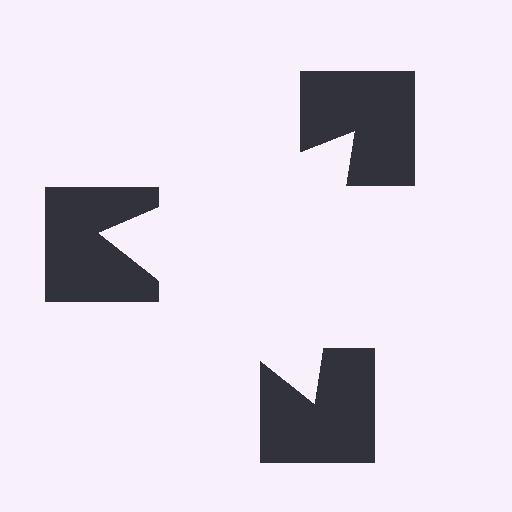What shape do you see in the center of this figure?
An illusory triangle — its edges are inferred from the aligned wedge cuts in the notched squares, not physically drawn.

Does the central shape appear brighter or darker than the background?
It typically appears slightly brighter than the background, even though no actual brightness change is drawn.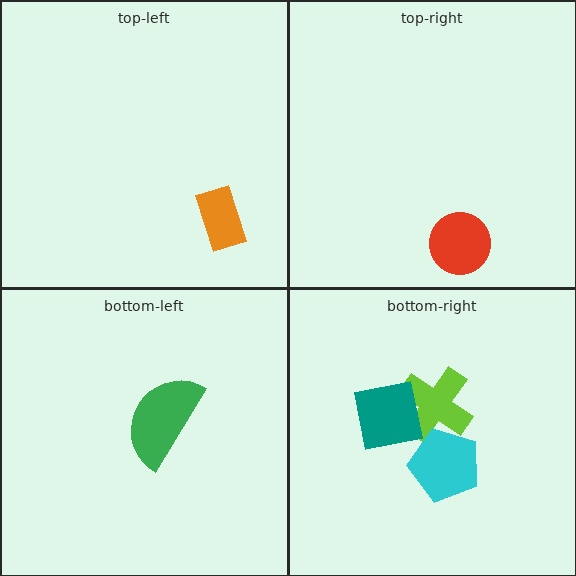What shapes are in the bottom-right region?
The lime cross, the cyan pentagon, the teal square.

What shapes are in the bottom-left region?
The green semicircle.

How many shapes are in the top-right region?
1.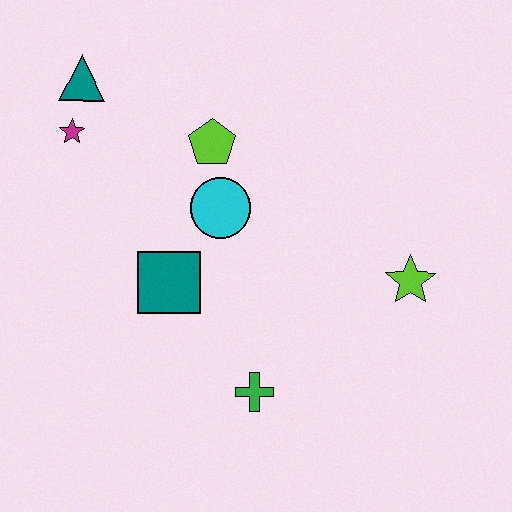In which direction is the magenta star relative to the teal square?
The magenta star is above the teal square.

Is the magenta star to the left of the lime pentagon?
Yes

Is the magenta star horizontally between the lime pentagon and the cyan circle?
No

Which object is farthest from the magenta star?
The lime star is farthest from the magenta star.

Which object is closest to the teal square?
The cyan circle is closest to the teal square.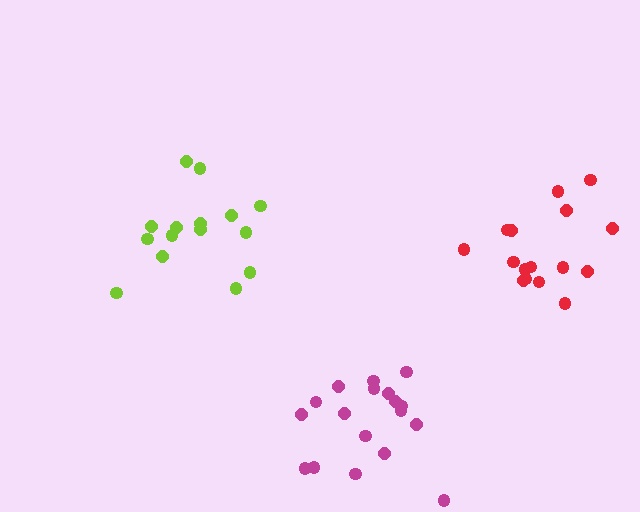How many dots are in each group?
Group 1: 15 dots, Group 2: 16 dots, Group 3: 18 dots (49 total).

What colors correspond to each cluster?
The clusters are colored: lime, red, magenta.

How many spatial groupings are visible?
There are 3 spatial groupings.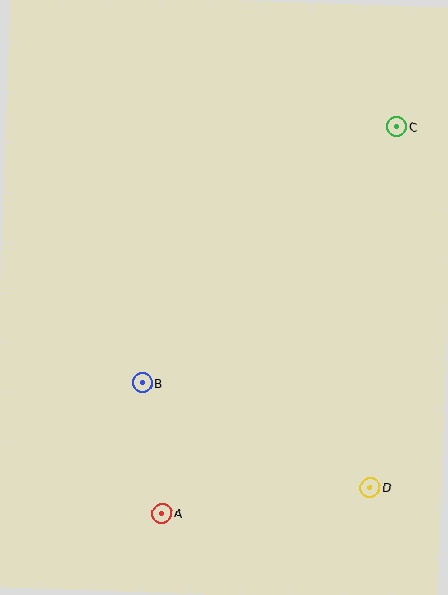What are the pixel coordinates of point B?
Point B is at (142, 383).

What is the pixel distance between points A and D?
The distance between A and D is 210 pixels.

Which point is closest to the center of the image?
Point B at (142, 383) is closest to the center.